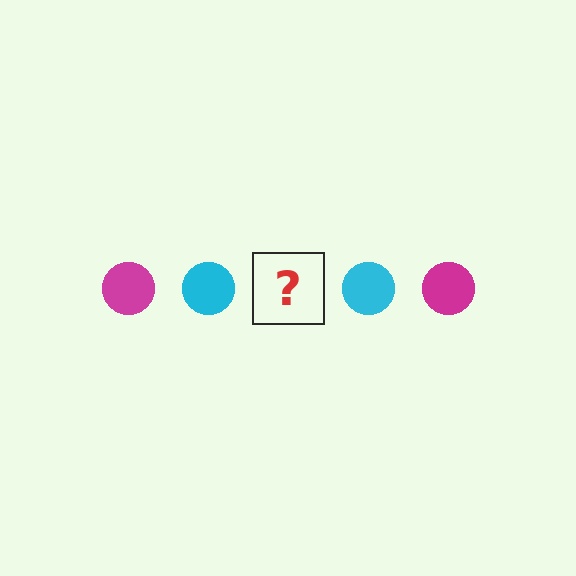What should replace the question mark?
The question mark should be replaced with a magenta circle.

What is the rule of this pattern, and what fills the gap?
The rule is that the pattern cycles through magenta, cyan circles. The gap should be filled with a magenta circle.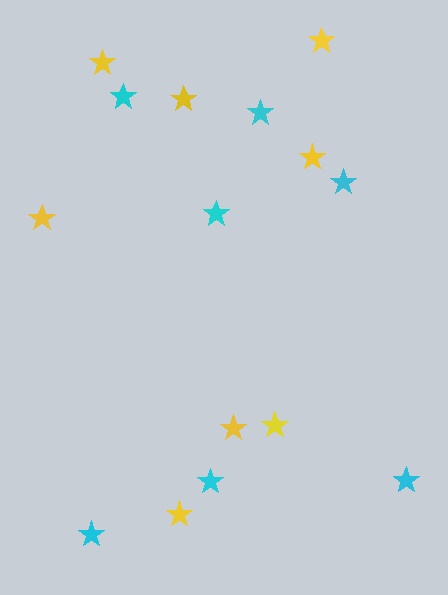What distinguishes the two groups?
There are 2 groups: one group of yellow stars (8) and one group of cyan stars (7).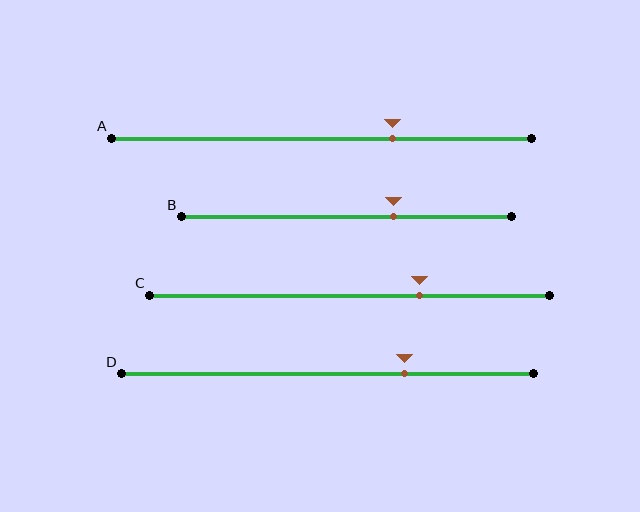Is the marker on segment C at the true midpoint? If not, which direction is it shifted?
No, the marker on segment C is shifted to the right by about 17% of the segment length.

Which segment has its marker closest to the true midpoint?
Segment B has its marker closest to the true midpoint.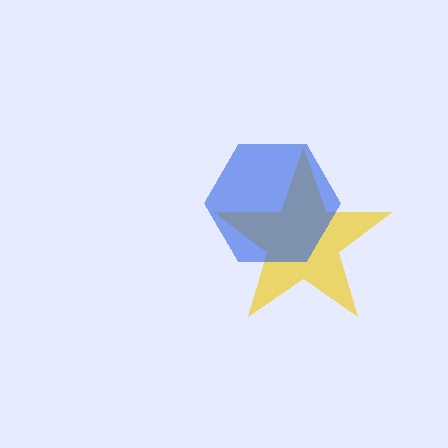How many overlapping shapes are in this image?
There are 2 overlapping shapes in the image.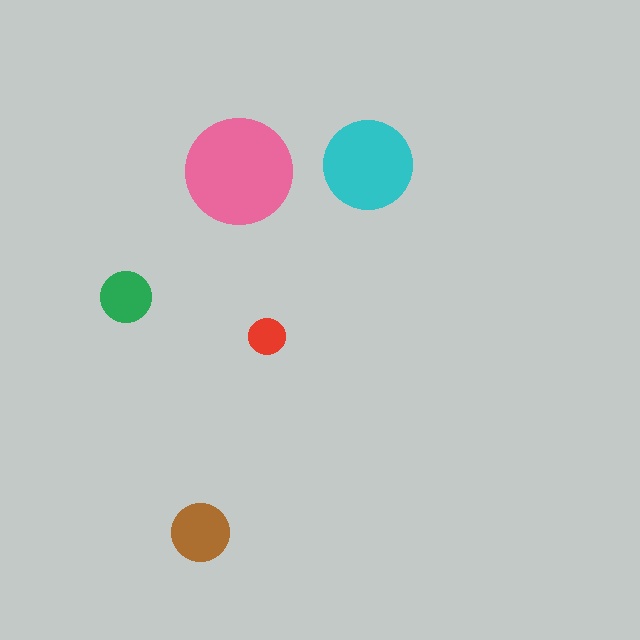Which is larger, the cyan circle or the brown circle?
The cyan one.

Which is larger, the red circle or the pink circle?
The pink one.